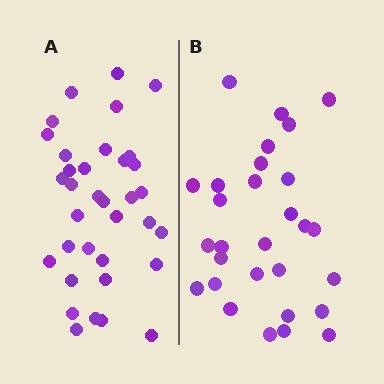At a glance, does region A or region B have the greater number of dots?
Region A (the left region) has more dots.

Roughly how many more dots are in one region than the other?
Region A has about 6 more dots than region B.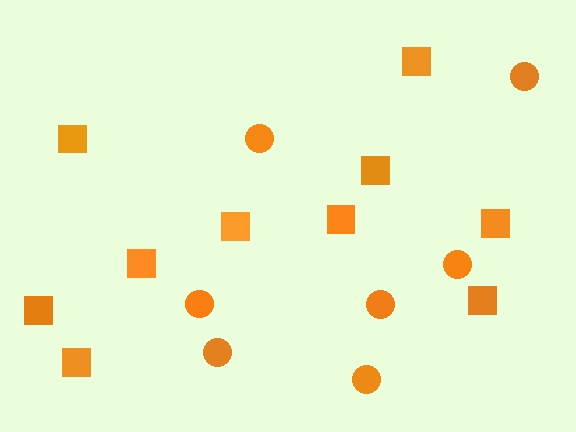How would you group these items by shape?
There are 2 groups: one group of circles (7) and one group of squares (10).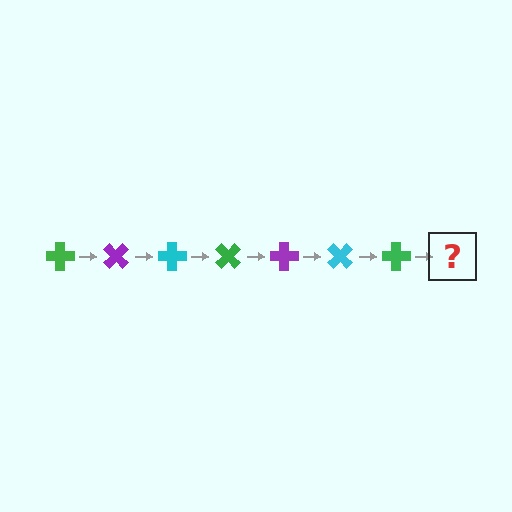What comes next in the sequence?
The next element should be a purple cross, rotated 315 degrees from the start.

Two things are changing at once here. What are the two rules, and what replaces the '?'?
The two rules are that it rotates 45 degrees each step and the color cycles through green, purple, and cyan. The '?' should be a purple cross, rotated 315 degrees from the start.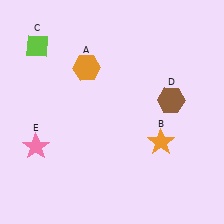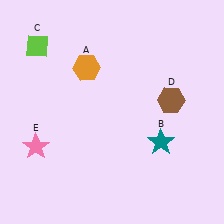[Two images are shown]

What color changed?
The star (B) changed from orange in Image 1 to teal in Image 2.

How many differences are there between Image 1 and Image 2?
There is 1 difference between the two images.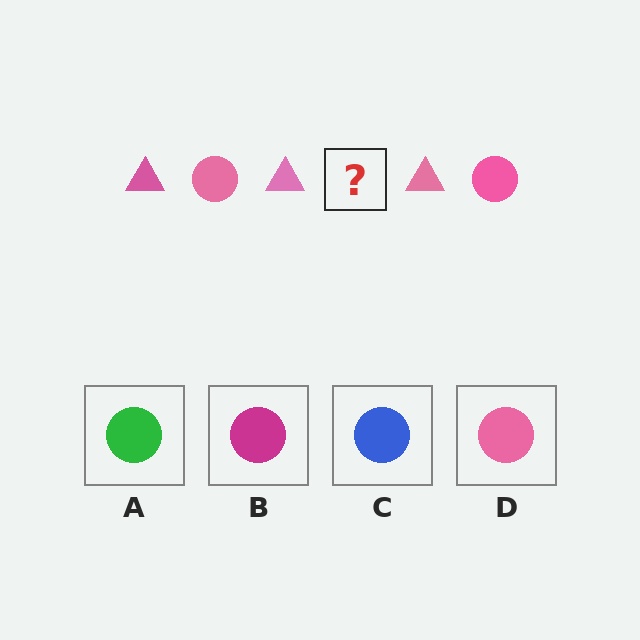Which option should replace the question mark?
Option D.